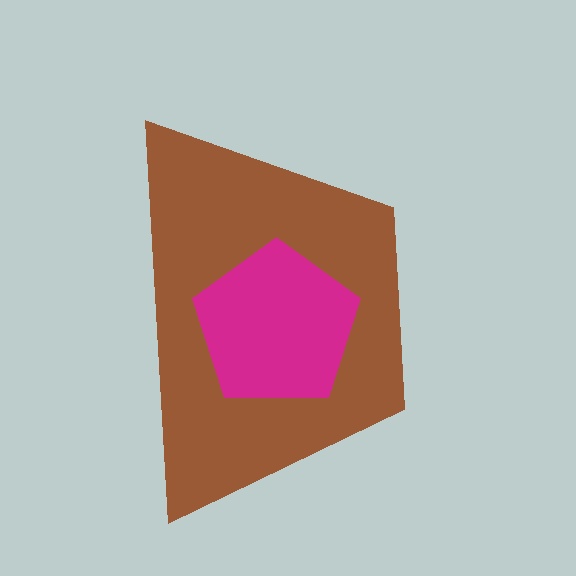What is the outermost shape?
The brown trapezoid.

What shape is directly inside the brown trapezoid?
The magenta pentagon.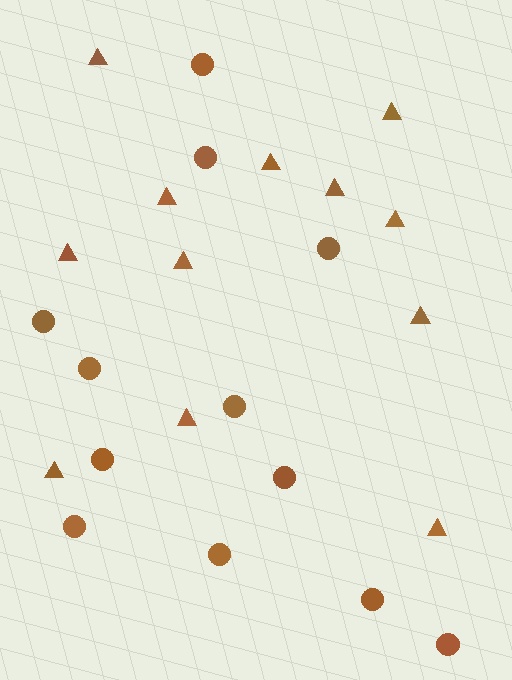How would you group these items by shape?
There are 2 groups: one group of circles (12) and one group of triangles (12).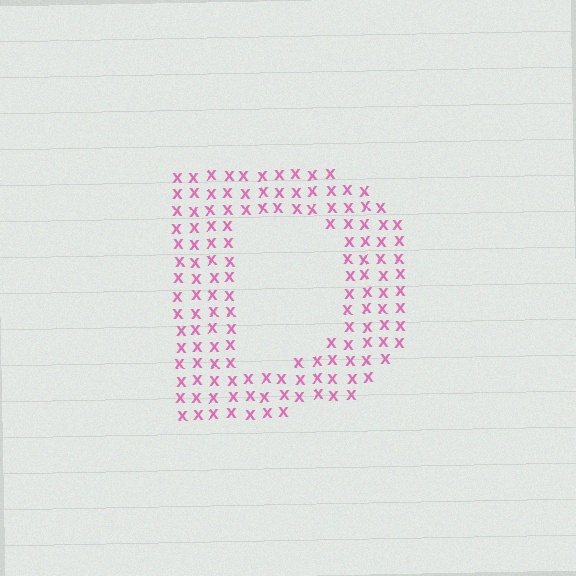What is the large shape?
The large shape is the letter D.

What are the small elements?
The small elements are letter X's.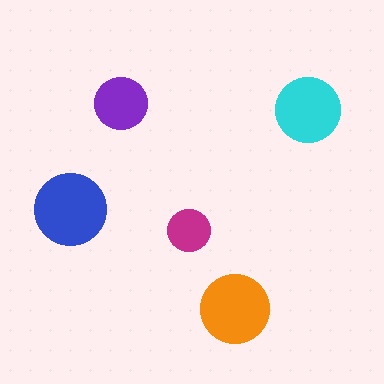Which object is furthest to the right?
The cyan circle is rightmost.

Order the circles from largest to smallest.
the blue one, the orange one, the cyan one, the purple one, the magenta one.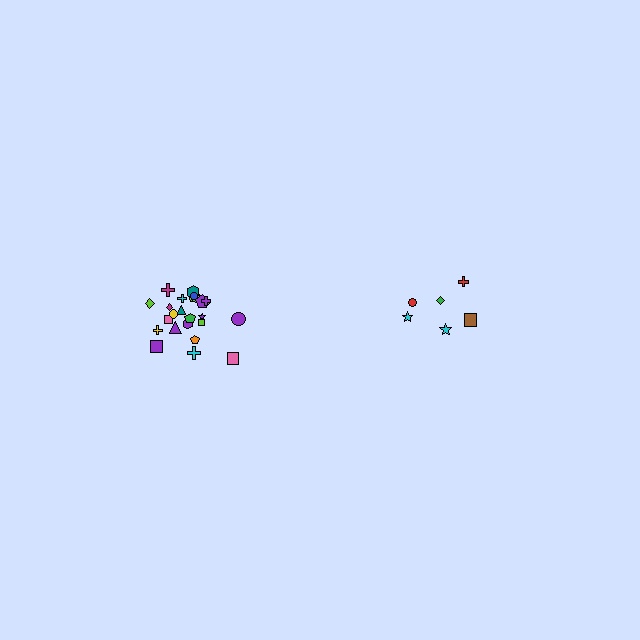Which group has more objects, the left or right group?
The left group.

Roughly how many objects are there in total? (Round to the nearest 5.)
Roughly 30 objects in total.